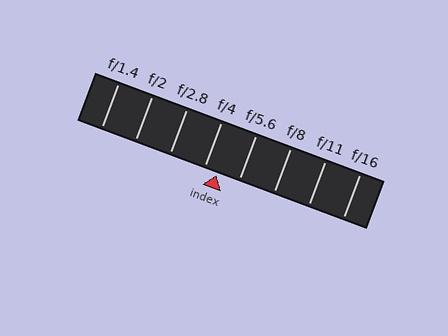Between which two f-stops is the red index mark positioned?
The index mark is between f/4 and f/5.6.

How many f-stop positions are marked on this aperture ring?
There are 8 f-stop positions marked.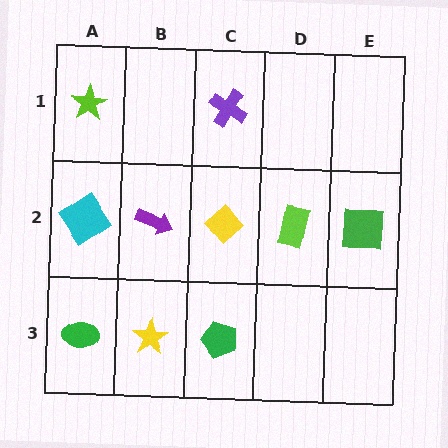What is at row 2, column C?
A yellow diamond.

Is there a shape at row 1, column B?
No, that cell is empty.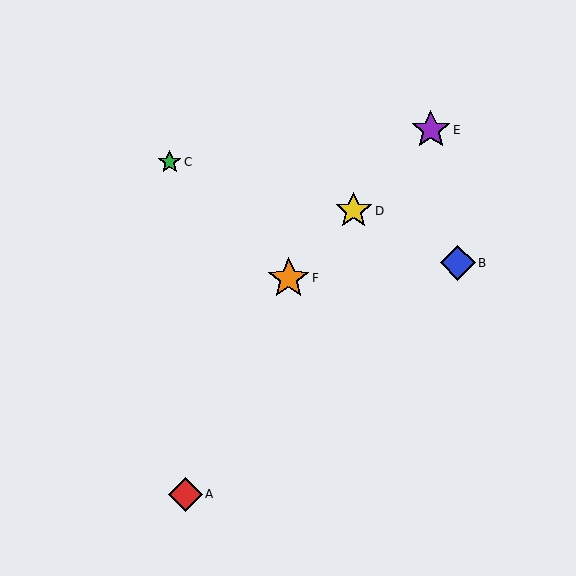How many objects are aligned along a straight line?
3 objects (D, E, F) are aligned along a straight line.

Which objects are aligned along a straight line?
Objects D, E, F are aligned along a straight line.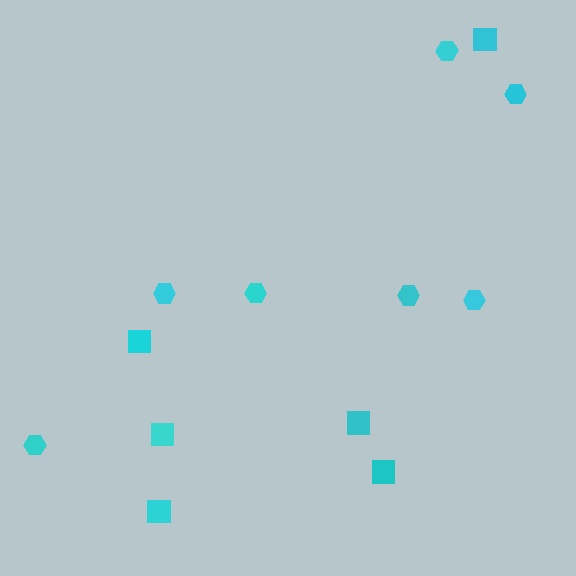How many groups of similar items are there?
There are 2 groups: one group of hexagons (7) and one group of squares (6).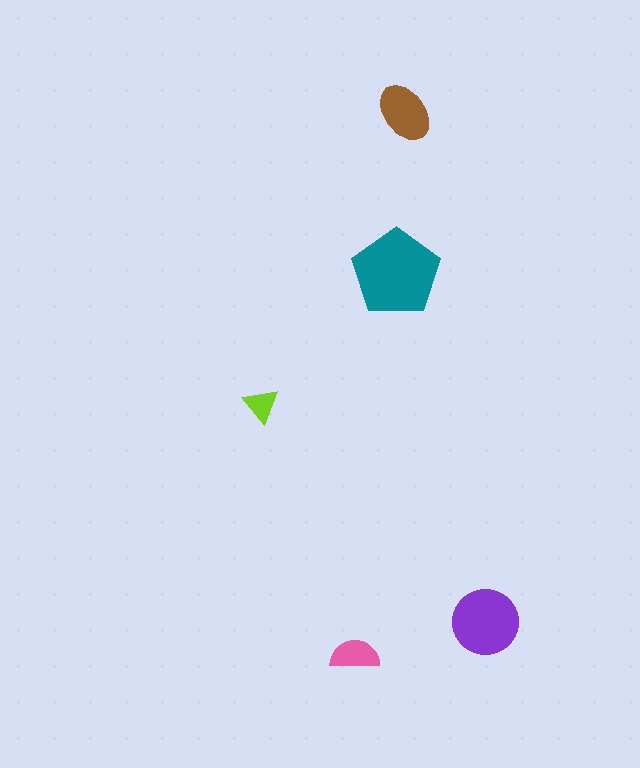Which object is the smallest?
The lime triangle.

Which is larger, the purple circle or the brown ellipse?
The purple circle.